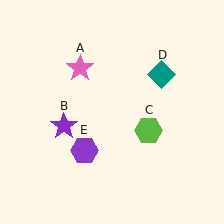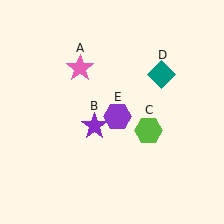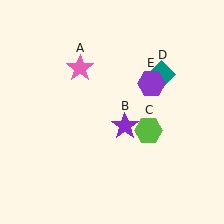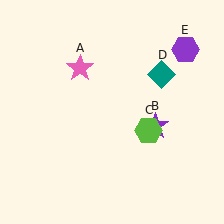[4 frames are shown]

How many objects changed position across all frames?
2 objects changed position: purple star (object B), purple hexagon (object E).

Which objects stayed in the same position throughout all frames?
Pink star (object A) and lime hexagon (object C) and teal diamond (object D) remained stationary.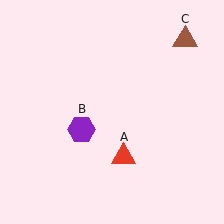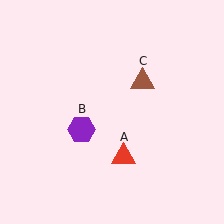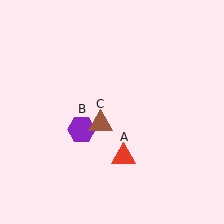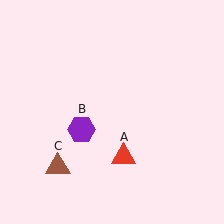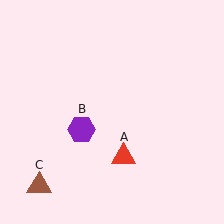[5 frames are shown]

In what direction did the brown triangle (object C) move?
The brown triangle (object C) moved down and to the left.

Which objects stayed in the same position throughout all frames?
Red triangle (object A) and purple hexagon (object B) remained stationary.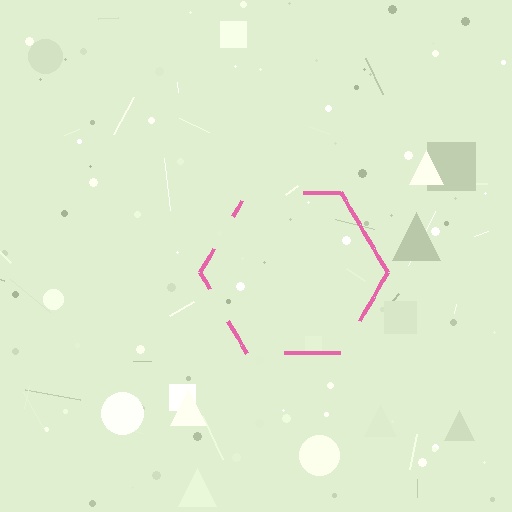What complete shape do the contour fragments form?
The contour fragments form a hexagon.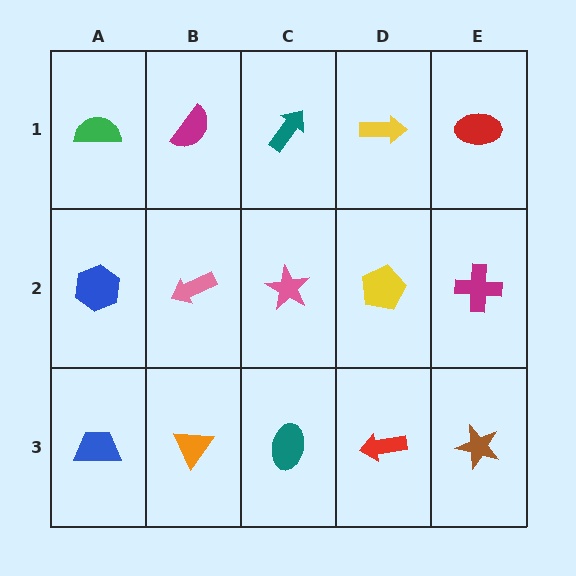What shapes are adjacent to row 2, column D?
A yellow arrow (row 1, column D), a red arrow (row 3, column D), a pink star (row 2, column C), a magenta cross (row 2, column E).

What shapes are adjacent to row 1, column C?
A pink star (row 2, column C), a magenta semicircle (row 1, column B), a yellow arrow (row 1, column D).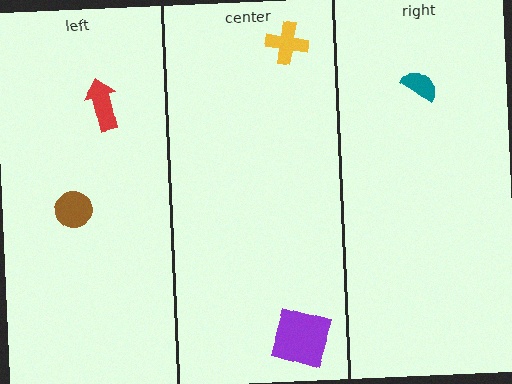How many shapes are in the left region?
2.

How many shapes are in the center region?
2.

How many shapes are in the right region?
1.